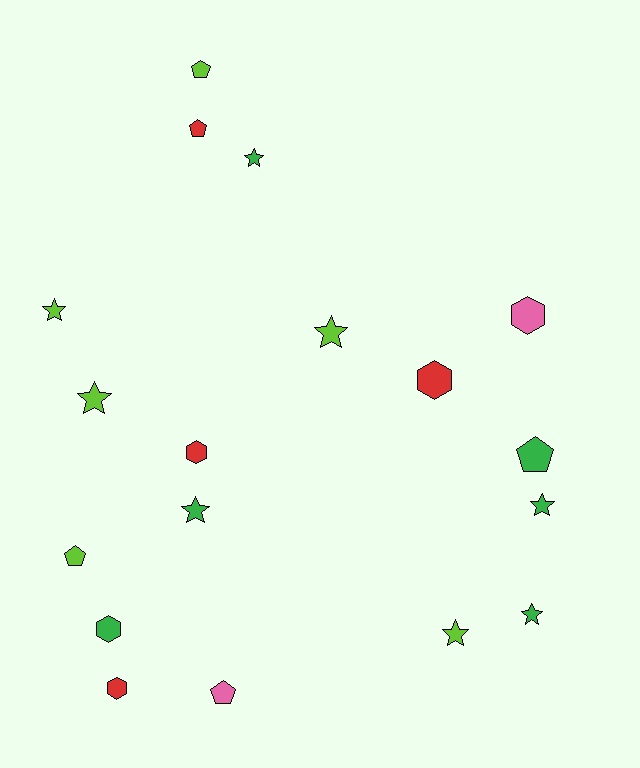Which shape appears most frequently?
Star, with 8 objects.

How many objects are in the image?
There are 18 objects.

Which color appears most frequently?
Green, with 6 objects.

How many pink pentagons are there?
There is 1 pink pentagon.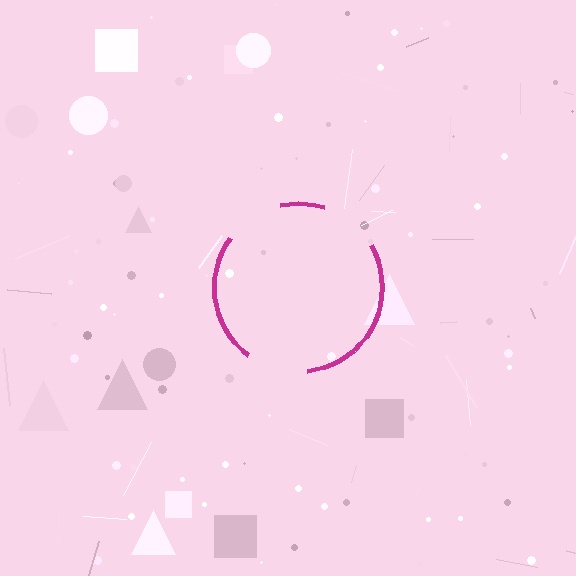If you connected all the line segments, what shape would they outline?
They would outline a circle.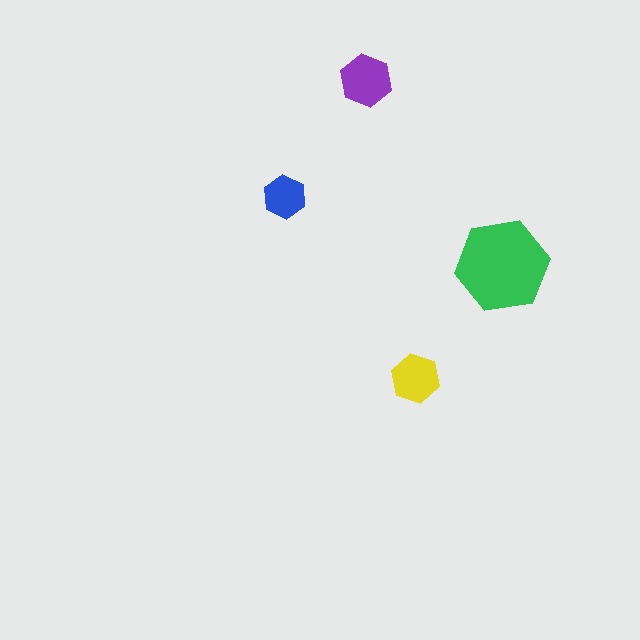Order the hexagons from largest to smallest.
the green one, the purple one, the yellow one, the blue one.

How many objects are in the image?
There are 4 objects in the image.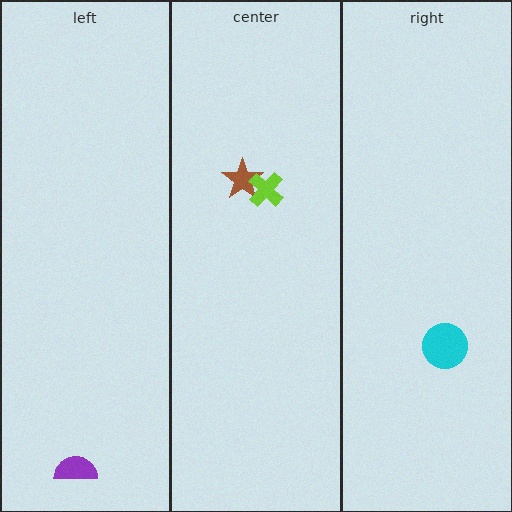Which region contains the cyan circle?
The right region.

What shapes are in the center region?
The brown star, the lime cross.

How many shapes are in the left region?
1.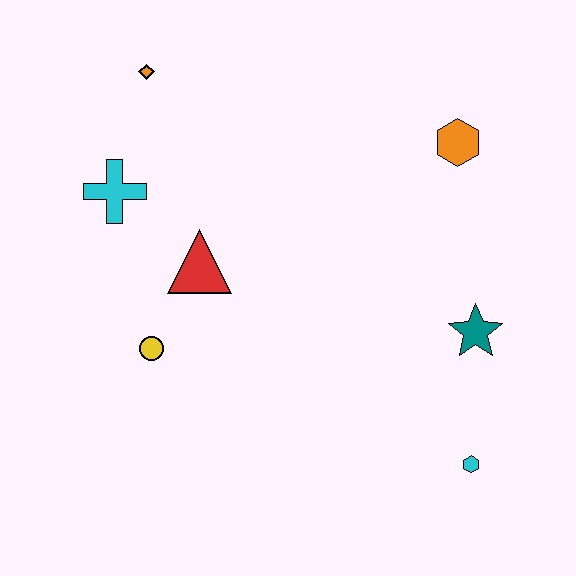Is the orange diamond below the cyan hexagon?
No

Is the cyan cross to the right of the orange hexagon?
No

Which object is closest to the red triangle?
The yellow circle is closest to the red triangle.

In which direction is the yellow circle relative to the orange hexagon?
The yellow circle is to the left of the orange hexagon.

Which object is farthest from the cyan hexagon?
The orange diamond is farthest from the cyan hexagon.